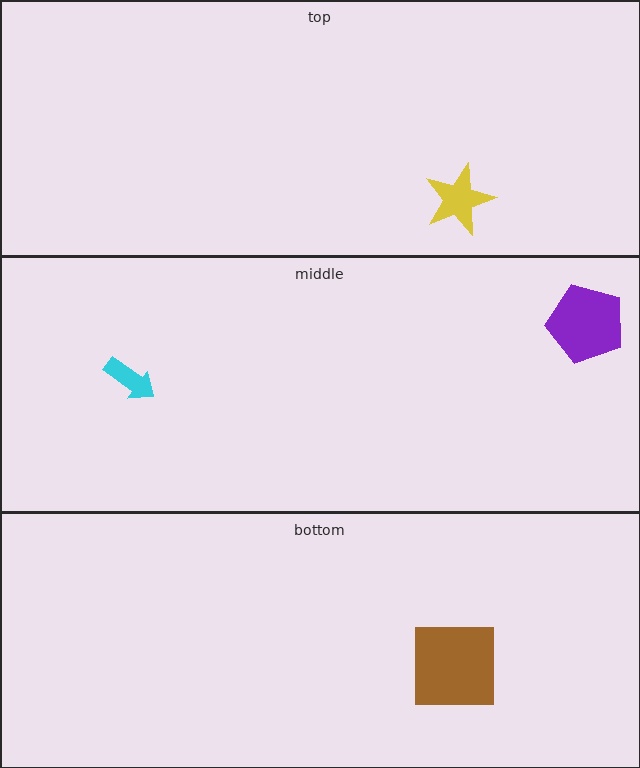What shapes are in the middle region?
The purple pentagon, the cyan arrow.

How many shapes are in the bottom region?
1.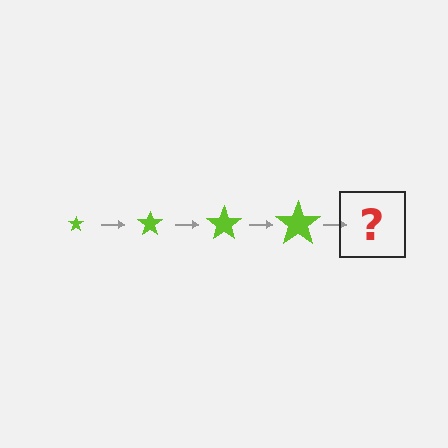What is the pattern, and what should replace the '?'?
The pattern is that the star gets progressively larger each step. The '?' should be a lime star, larger than the previous one.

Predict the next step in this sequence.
The next step is a lime star, larger than the previous one.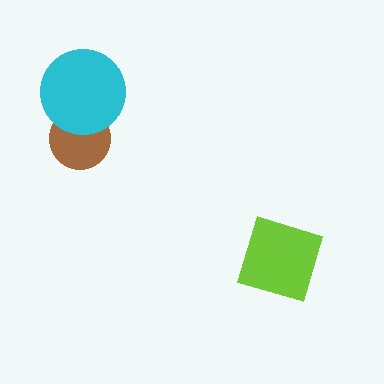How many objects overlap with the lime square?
0 objects overlap with the lime square.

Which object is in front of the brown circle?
The cyan circle is in front of the brown circle.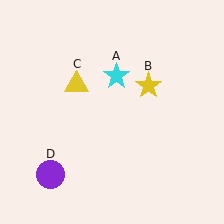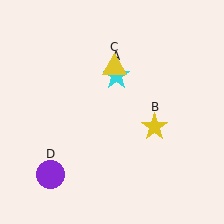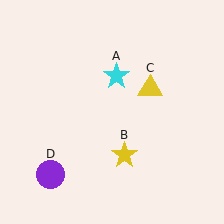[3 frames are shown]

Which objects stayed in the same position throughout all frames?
Cyan star (object A) and purple circle (object D) remained stationary.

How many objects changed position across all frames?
2 objects changed position: yellow star (object B), yellow triangle (object C).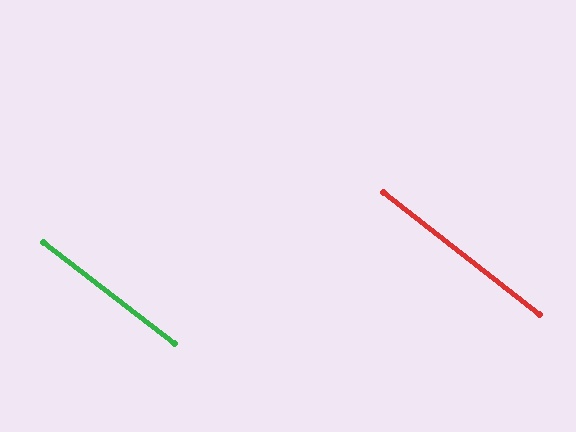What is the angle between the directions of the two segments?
Approximately 0 degrees.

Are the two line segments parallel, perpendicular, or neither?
Parallel — their directions differ by only 0.3°.